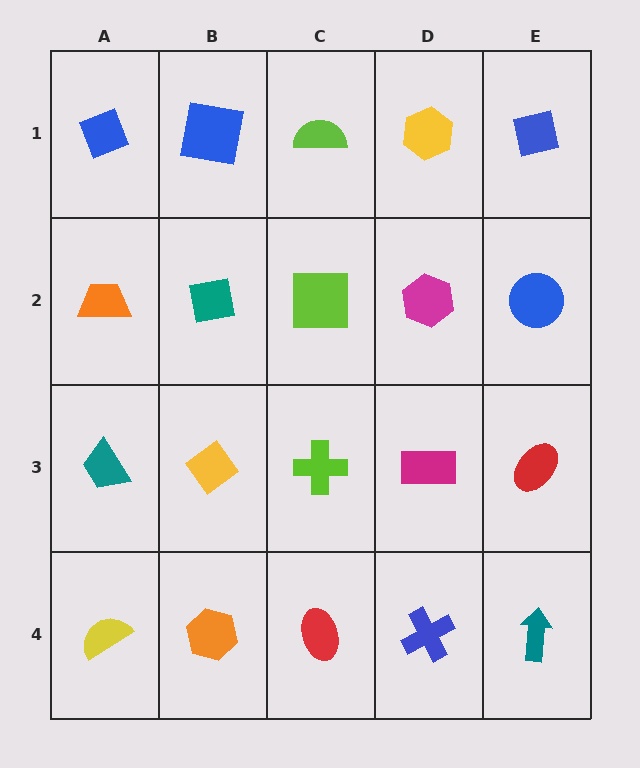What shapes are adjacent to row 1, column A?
An orange trapezoid (row 2, column A), a blue square (row 1, column B).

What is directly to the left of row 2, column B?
An orange trapezoid.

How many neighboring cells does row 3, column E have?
3.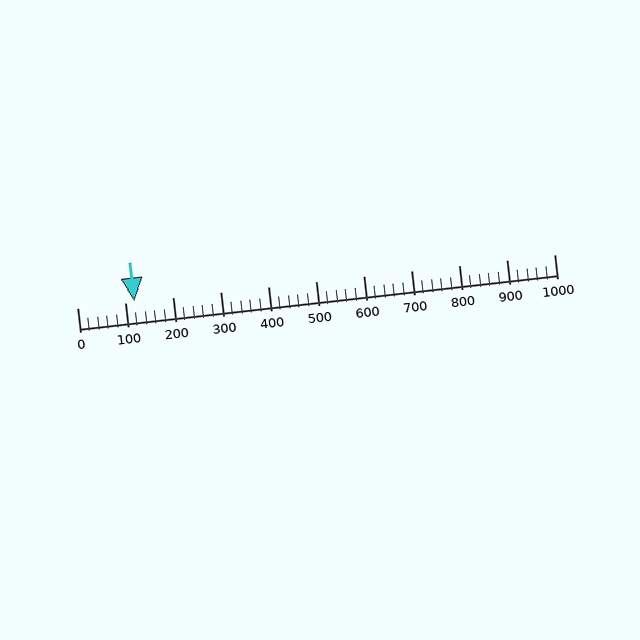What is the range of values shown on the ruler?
The ruler shows values from 0 to 1000.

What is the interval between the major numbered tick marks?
The major tick marks are spaced 100 units apart.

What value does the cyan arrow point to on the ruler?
The cyan arrow points to approximately 120.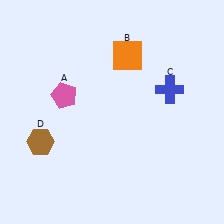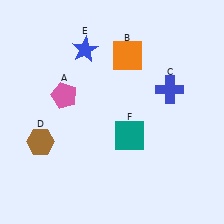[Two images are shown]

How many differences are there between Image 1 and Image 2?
There are 2 differences between the two images.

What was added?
A blue star (E), a teal square (F) were added in Image 2.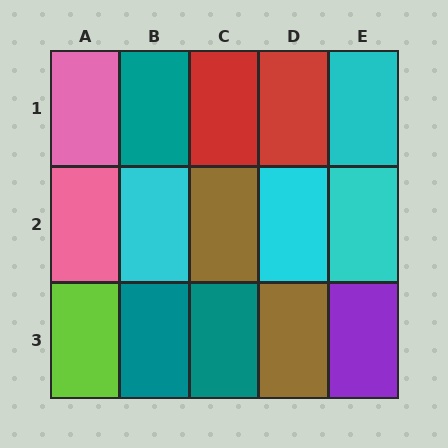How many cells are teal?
3 cells are teal.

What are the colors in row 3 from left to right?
Lime, teal, teal, brown, purple.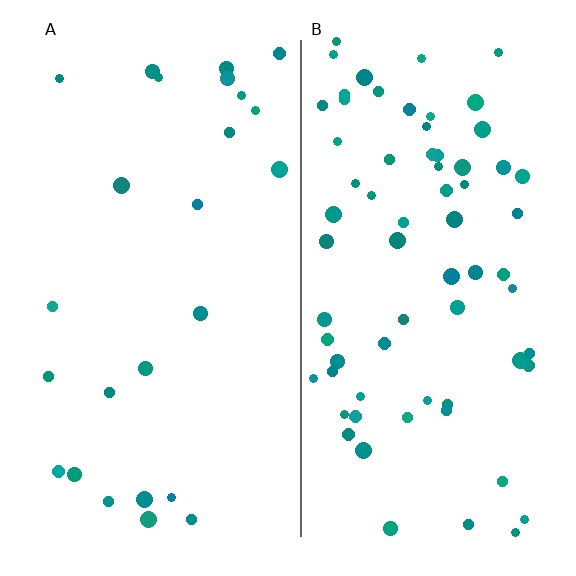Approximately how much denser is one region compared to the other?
Approximately 2.9× — region B over region A.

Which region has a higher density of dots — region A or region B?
B (the right).